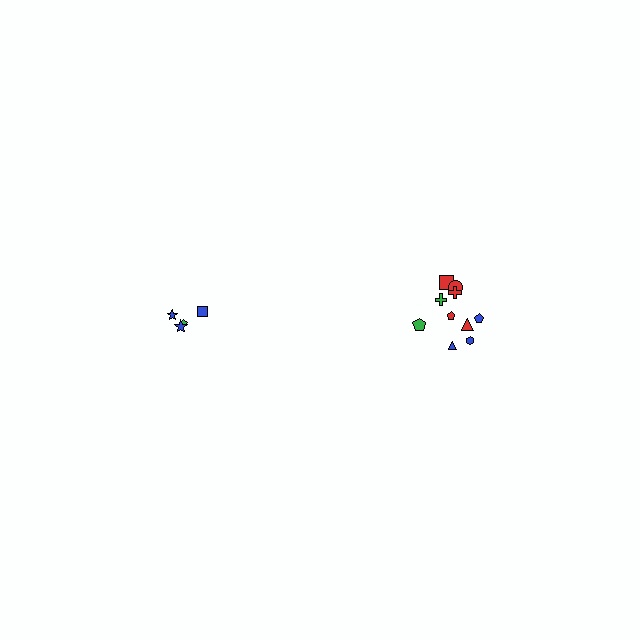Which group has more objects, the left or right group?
The right group.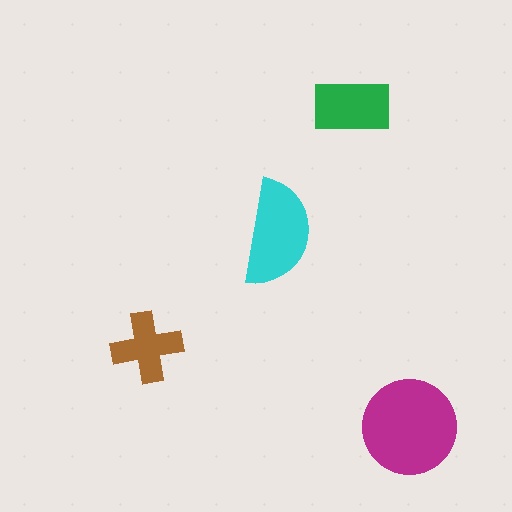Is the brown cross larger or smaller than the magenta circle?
Smaller.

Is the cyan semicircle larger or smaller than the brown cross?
Larger.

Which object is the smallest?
The brown cross.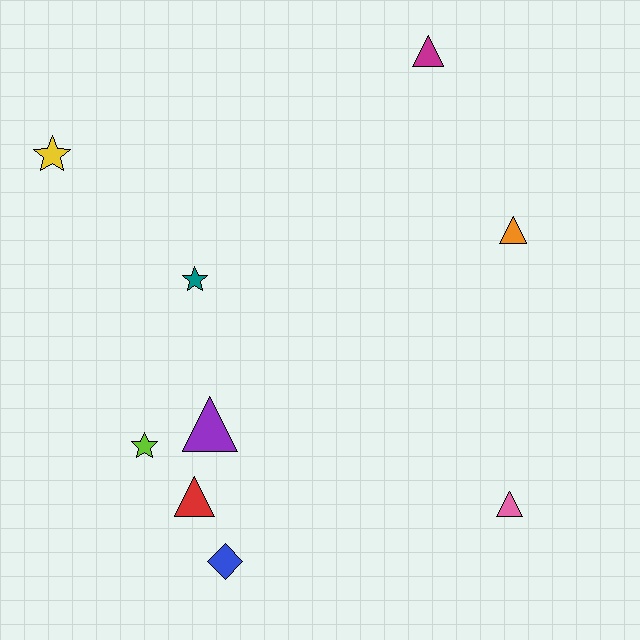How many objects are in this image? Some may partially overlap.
There are 9 objects.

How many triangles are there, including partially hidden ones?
There are 5 triangles.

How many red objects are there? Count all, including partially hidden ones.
There is 1 red object.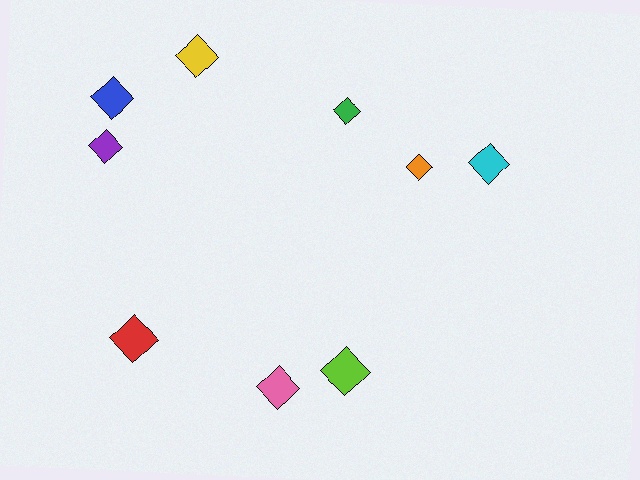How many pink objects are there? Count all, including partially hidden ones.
There is 1 pink object.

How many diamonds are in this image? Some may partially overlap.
There are 9 diamonds.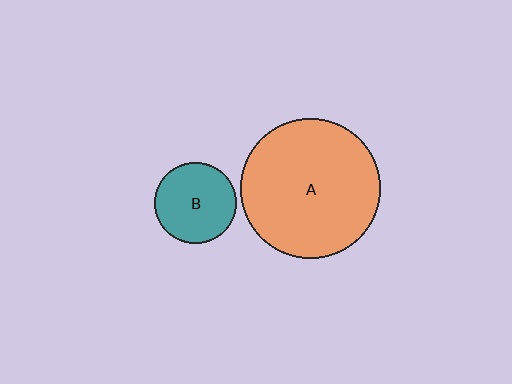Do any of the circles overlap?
No, none of the circles overlap.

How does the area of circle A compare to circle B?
Approximately 2.9 times.